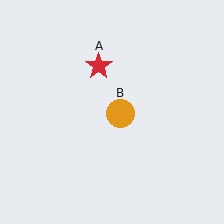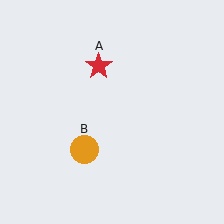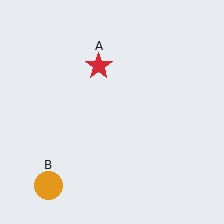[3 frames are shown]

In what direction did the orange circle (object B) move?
The orange circle (object B) moved down and to the left.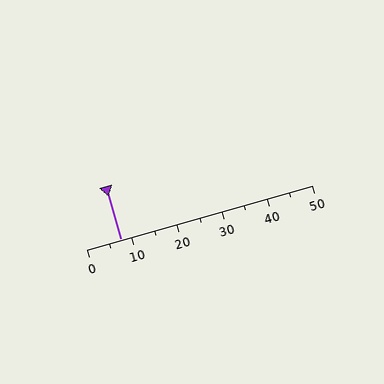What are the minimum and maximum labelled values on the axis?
The axis runs from 0 to 50.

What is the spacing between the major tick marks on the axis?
The major ticks are spaced 10 apart.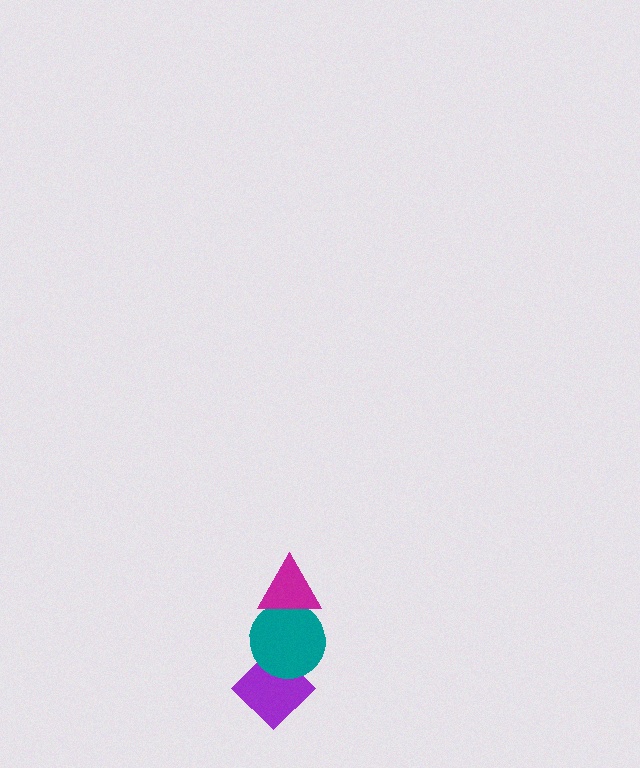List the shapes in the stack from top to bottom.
From top to bottom: the magenta triangle, the teal circle, the purple diamond.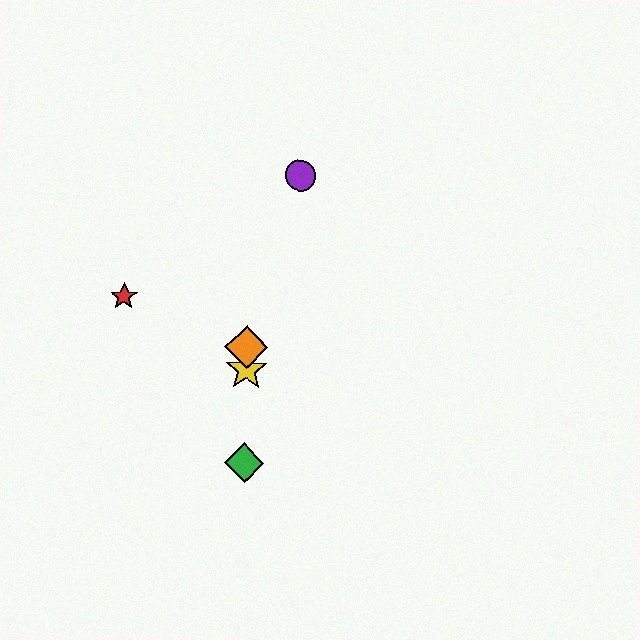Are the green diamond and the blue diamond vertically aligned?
Yes, both are at x≈244.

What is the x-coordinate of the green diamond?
The green diamond is at x≈244.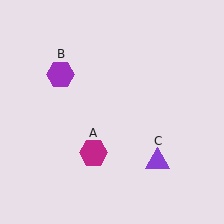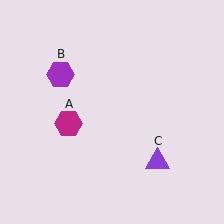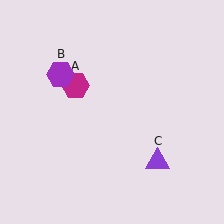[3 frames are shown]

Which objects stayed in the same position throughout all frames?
Purple hexagon (object B) and purple triangle (object C) remained stationary.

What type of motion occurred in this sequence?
The magenta hexagon (object A) rotated clockwise around the center of the scene.